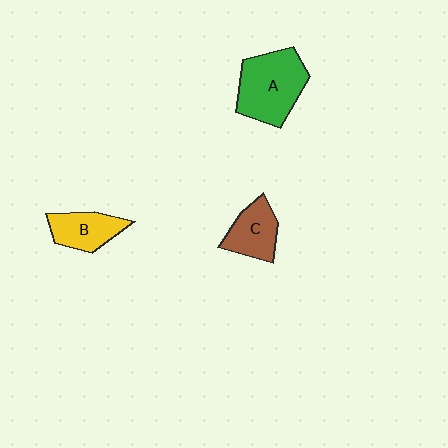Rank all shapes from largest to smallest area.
From largest to smallest: A (green), C (brown), B (yellow).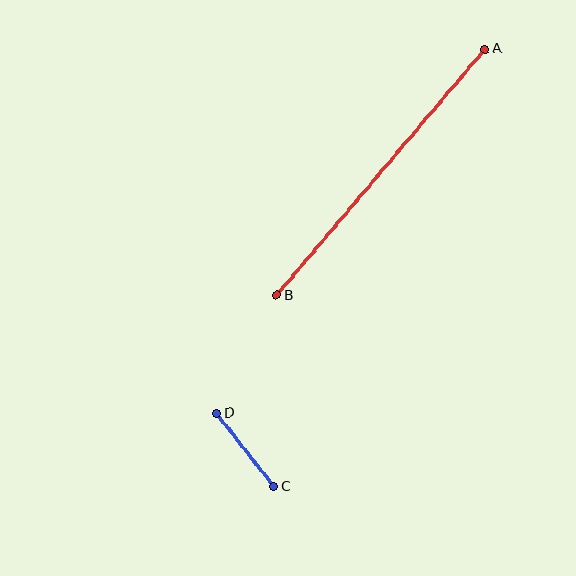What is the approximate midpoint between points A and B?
The midpoint is at approximately (381, 172) pixels.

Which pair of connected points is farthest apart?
Points A and B are farthest apart.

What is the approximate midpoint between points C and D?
The midpoint is at approximately (245, 450) pixels.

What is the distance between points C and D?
The distance is approximately 93 pixels.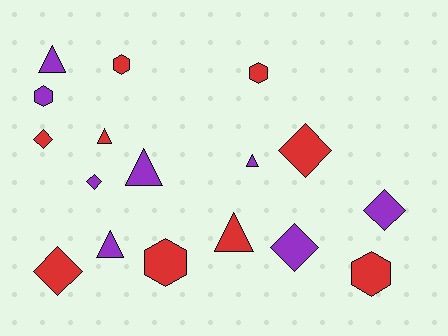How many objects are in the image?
There are 17 objects.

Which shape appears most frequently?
Triangle, with 6 objects.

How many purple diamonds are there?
There are 3 purple diamonds.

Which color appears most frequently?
Red, with 9 objects.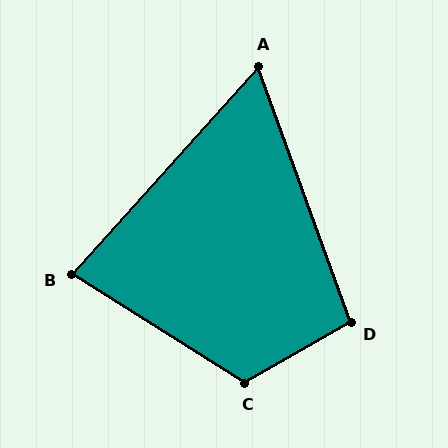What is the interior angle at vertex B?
Approximately 80 degrees (acute).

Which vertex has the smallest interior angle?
A, at approximately 62 degrees.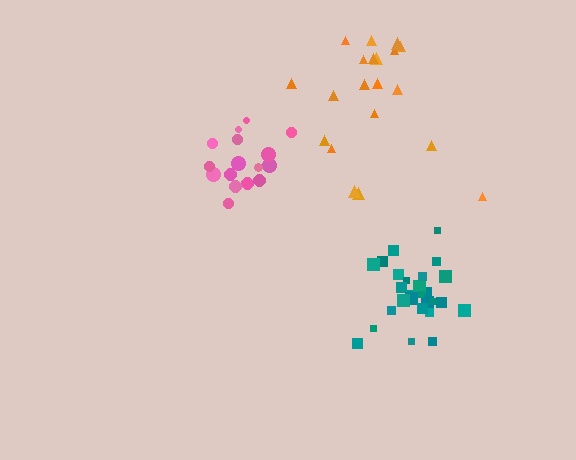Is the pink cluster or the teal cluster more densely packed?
Pink.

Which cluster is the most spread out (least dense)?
Orange.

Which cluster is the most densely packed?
Pink.